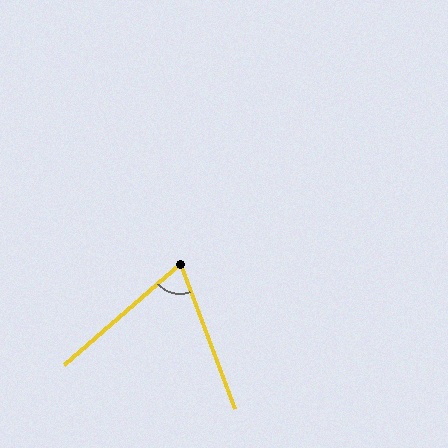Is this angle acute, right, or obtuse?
It is acute.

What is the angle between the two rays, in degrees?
Approximately 70 degrees.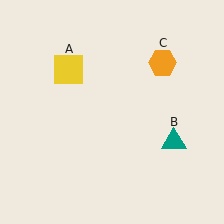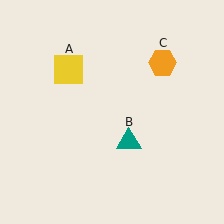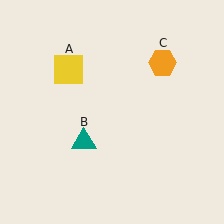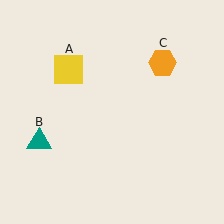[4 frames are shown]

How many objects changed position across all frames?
1 object changed position: teal triangle (object B).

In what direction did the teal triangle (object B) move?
The teal triangle (object B) moved left.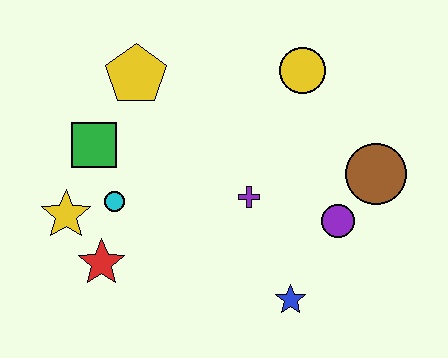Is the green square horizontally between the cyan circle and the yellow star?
Yes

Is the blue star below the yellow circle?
Yes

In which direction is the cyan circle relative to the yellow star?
The cyan circle is to the right of the yellow star.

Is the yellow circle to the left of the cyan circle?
No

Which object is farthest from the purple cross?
The yellow star is farthest from the purple cross.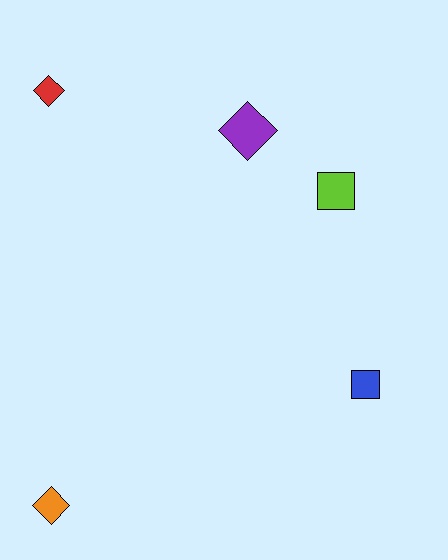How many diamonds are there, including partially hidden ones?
There are 3 diamonds.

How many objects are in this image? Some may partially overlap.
There are 5 objects.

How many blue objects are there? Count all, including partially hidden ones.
There is 1 blue object.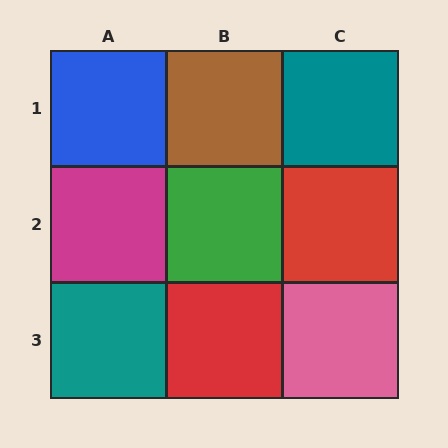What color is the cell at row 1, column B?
Brown.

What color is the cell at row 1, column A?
Blue.